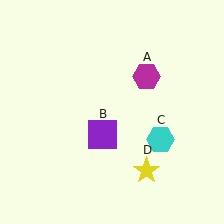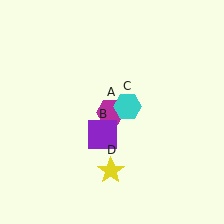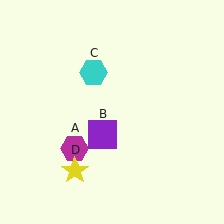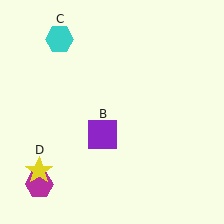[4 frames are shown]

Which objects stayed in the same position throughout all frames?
Purple square (object B) remained stationary.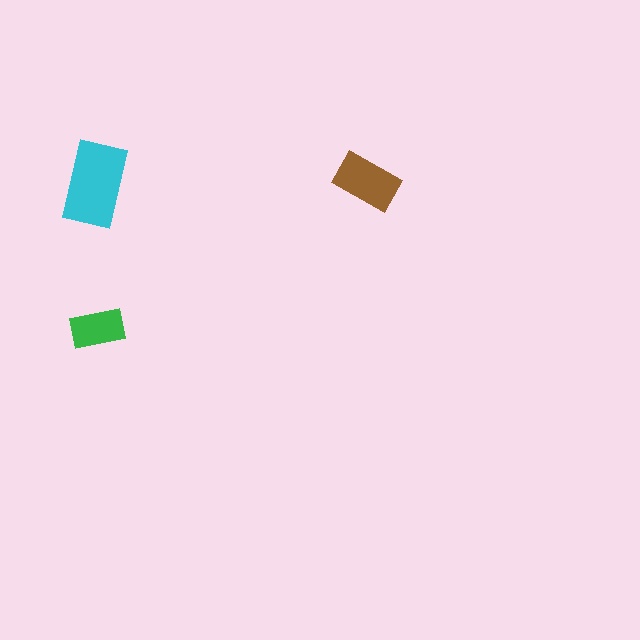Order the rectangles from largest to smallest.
the cyan one, the brown one, the green one.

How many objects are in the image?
There are 3 objects in the image.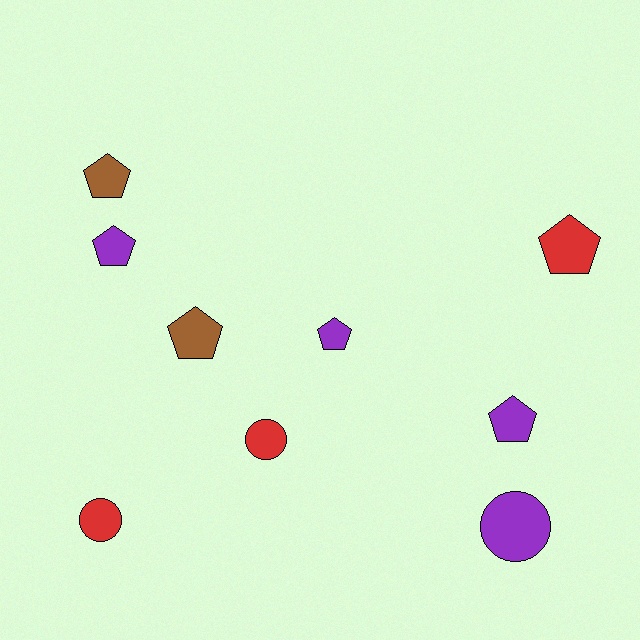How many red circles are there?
There are 2 red circles.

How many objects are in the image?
There are 9 objects.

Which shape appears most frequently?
Pentagon, with 6 objects.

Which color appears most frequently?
Purple, with 4 objects.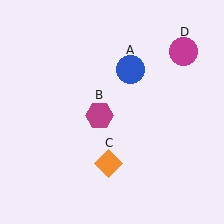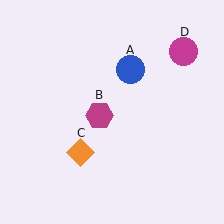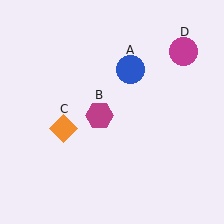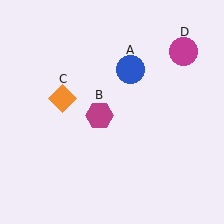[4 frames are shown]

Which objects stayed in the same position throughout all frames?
Blue circle (object A) and magenta hexagon (object B) and magenta circle (object D) remained stationary.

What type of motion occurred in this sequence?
The orange diamond (object C) rotated clockwise around the center of the scene.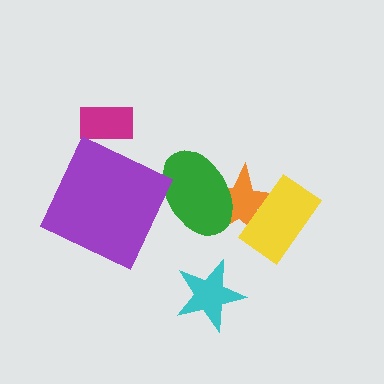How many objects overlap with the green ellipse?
1 object overlaps with the green ellipse.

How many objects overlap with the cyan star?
0 objects overlap with the cyan star.